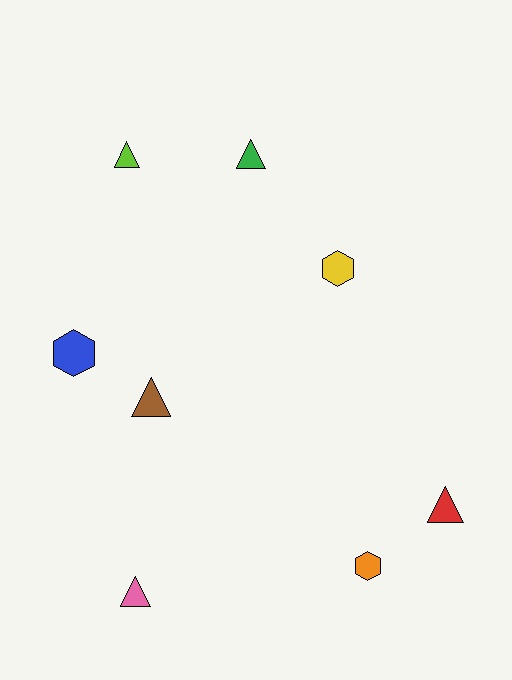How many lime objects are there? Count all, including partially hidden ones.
There is 1 lime object.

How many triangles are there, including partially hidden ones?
There are 5 triangles.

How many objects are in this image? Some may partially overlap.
There are 8 objects.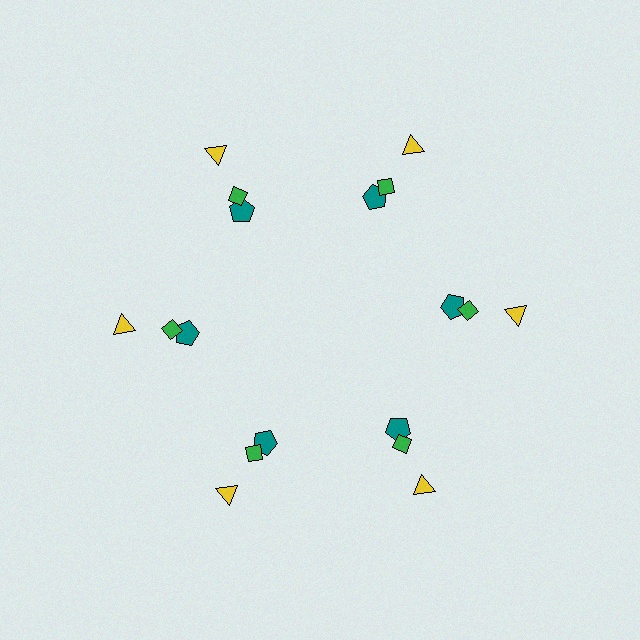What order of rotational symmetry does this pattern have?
This pattern has 6-fold rotational symmetry.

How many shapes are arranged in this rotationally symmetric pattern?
There are 18 shapes, arranged in 6 groups of 3.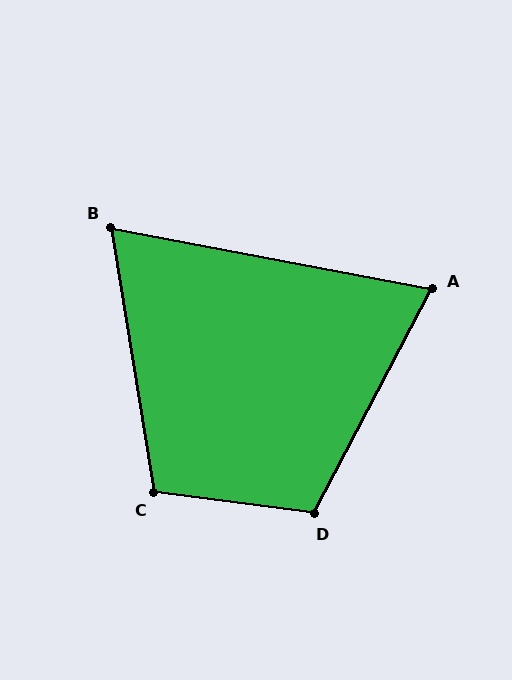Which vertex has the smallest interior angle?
B, at approximately 70 degrees.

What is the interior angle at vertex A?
Approximately 73 degrees (acute).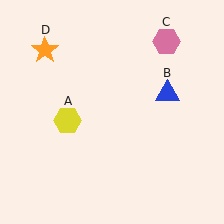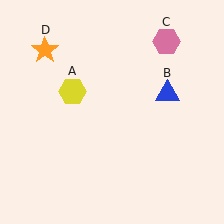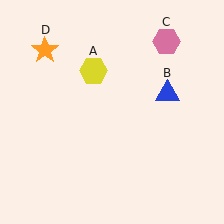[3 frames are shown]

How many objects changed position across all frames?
1 object changed position: yellow hexagon (object A).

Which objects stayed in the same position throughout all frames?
Blue triangle (object B) and pink hexagon (object C) and orange star (object D) remained stationary.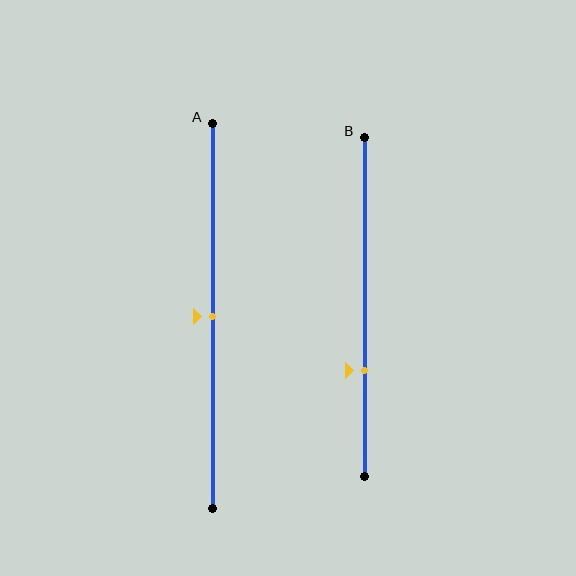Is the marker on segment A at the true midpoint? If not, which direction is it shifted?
Yes, the marker on segment A is at the true midpoint.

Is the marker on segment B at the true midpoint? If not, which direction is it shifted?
No, the marker on segment B is shifted downward by about 19% of the segment length.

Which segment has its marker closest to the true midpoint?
Segment A has its marker closest to the true midpoint.